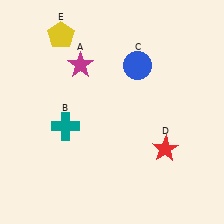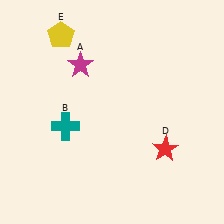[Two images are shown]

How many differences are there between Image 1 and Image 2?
There is 1 difference between the two images.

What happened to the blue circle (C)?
The blue circle (C) was removed in Image 2. It was in the top-right area of Image 1.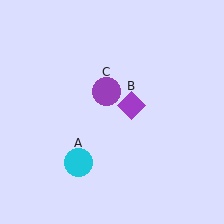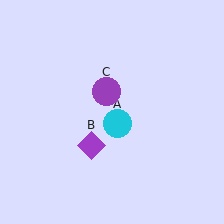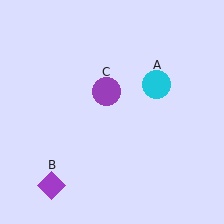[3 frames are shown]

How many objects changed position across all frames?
2 objects changed position: cyan circle (object A), purple diamond (object B).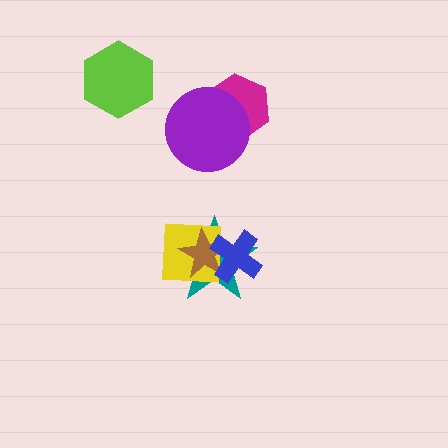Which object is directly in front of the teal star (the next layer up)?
The yellow square is directly in front of the teal star.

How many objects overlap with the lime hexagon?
0 objects overlap with the lime hexagon.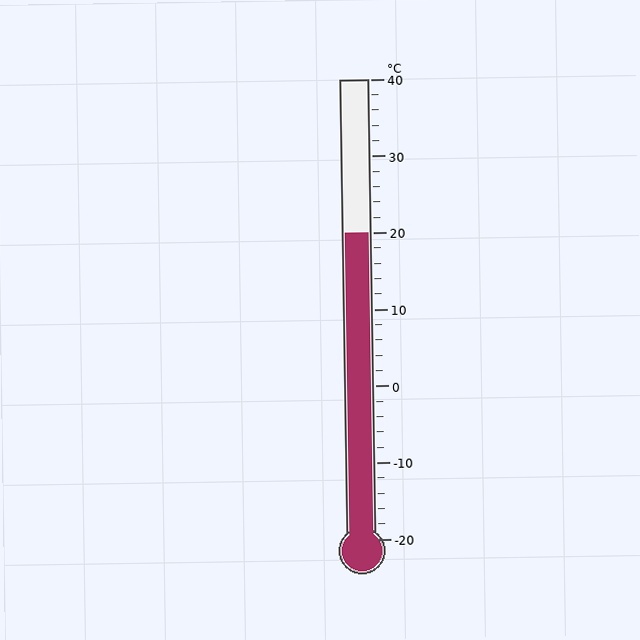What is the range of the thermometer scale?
The thermometer scale ranges from -20°C to 40°C.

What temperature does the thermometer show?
The thermometer shows approximately 20°C.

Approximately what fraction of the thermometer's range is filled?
The thermometer is filled to approximately 65% of its range.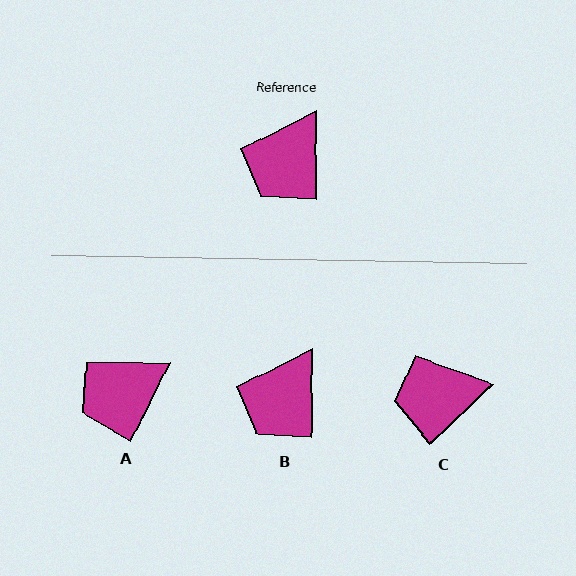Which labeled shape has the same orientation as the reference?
B.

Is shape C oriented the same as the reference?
No, it is off by about 46 degrees.